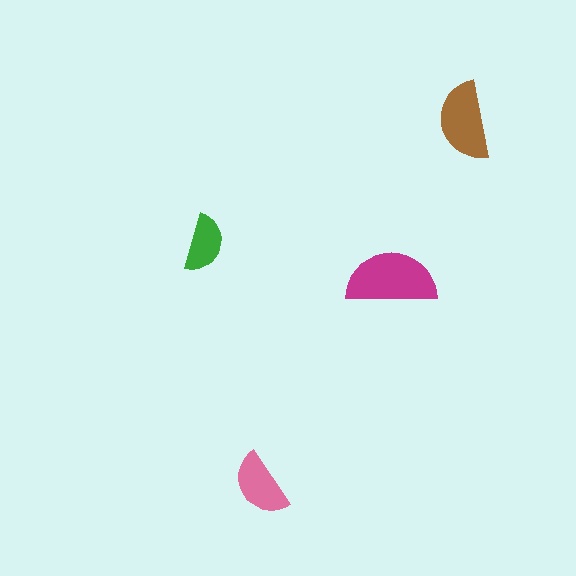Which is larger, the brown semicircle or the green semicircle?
The brown one.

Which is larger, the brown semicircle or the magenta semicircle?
The magenta one.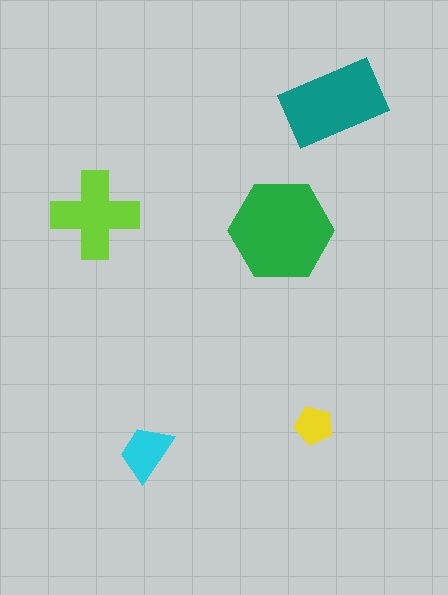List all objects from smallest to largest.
The yellow pentagon, the cyan trapezoid, the lime cross, the teal rectangle, the green hexagon.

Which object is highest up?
The teal rectangle is topmost.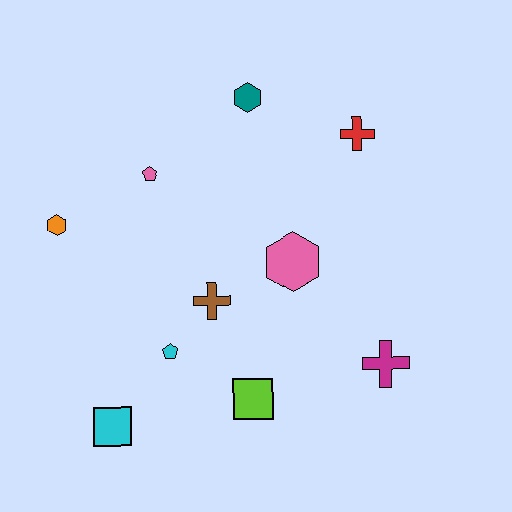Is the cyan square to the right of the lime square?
No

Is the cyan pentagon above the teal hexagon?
No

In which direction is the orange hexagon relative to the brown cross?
The orange hexagon is to the left of the brown cross.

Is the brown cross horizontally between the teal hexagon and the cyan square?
Yes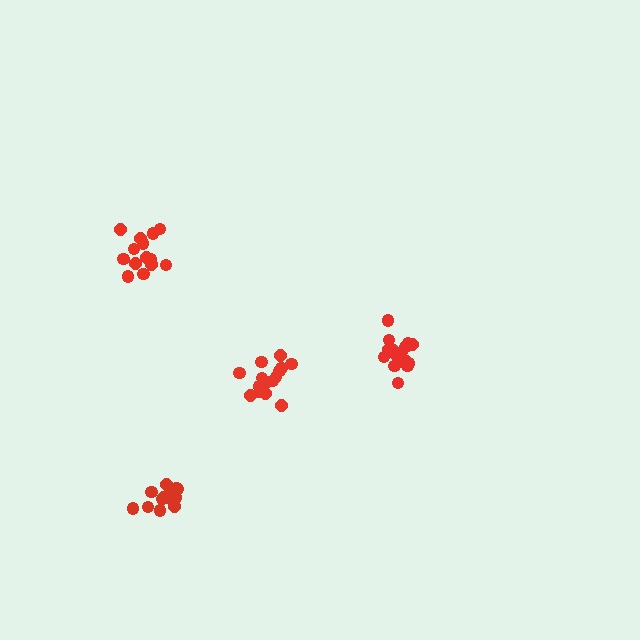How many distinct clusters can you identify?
There are 4 distinct clusters.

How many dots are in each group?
Group 1: 17 dots, Group 2: 14 dots, Group 3: 14 dots, Group 4: 16 dots (61 total).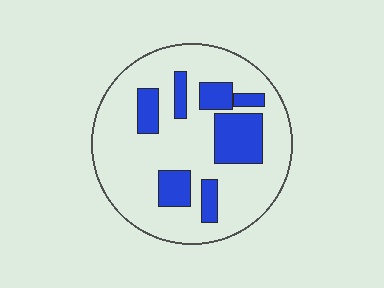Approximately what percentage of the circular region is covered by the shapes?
Approximately 25%.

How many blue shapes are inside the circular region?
7.